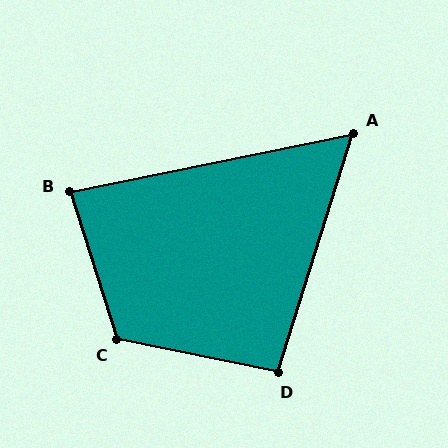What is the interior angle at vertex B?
Approximately 84 degrees (acute).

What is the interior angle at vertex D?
Approximately 96 degrees (obtuse).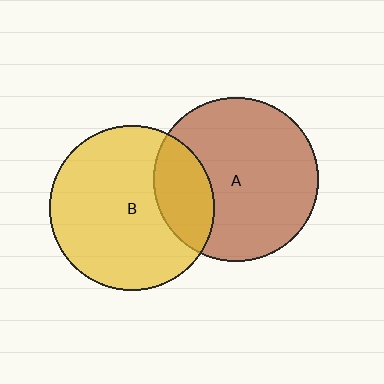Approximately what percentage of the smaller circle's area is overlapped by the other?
Approximately 25%.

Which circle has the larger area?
Circle B (yellow).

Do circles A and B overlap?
Yes.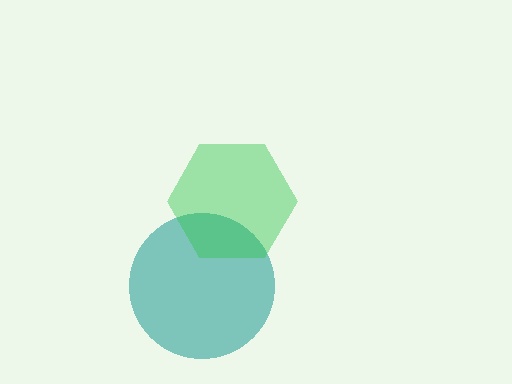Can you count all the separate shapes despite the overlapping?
Yes, there are 2 separate shapes.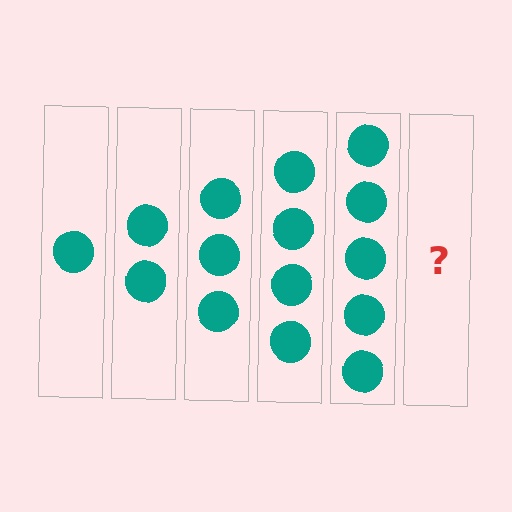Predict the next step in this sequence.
The next step is 6 circles.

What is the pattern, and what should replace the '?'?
The pattern is that each step adds one more circle. The '?' should be 6 circles.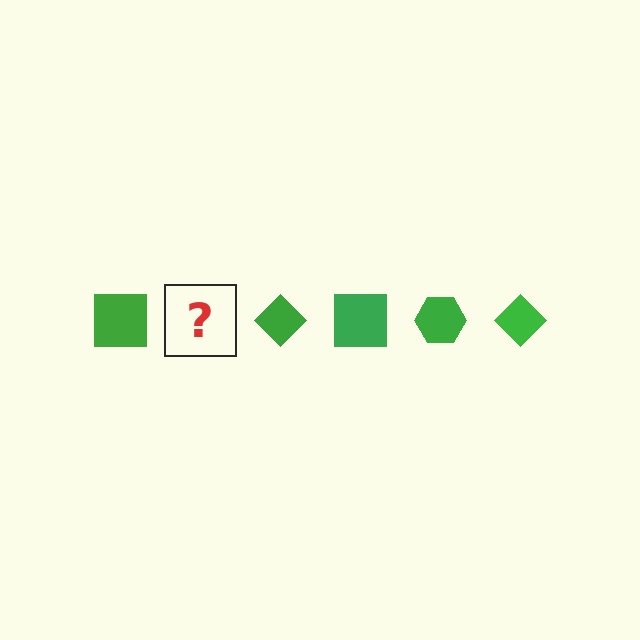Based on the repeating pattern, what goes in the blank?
The blank should be a green hexagon.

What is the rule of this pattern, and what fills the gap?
The rule is that the pattern cycles through square, hexagon, diamond shapes in green. The gap should be filled with a green hexagon.